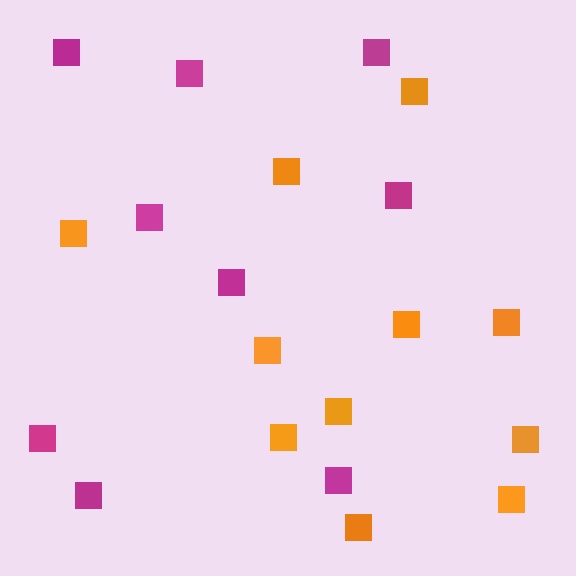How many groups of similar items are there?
There are 2 groups: one group of orange squares (11) and one group of magenta squares (9).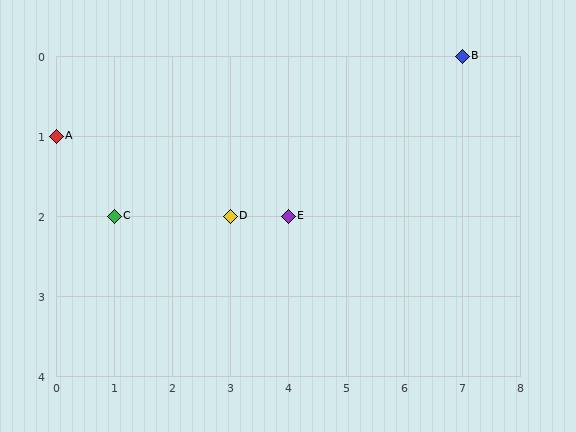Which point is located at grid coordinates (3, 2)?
Point D is at (3, 2).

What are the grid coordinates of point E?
Point E is at grid coordinates (4, 2).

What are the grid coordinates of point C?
Point C is at grid coordinates (1, 2).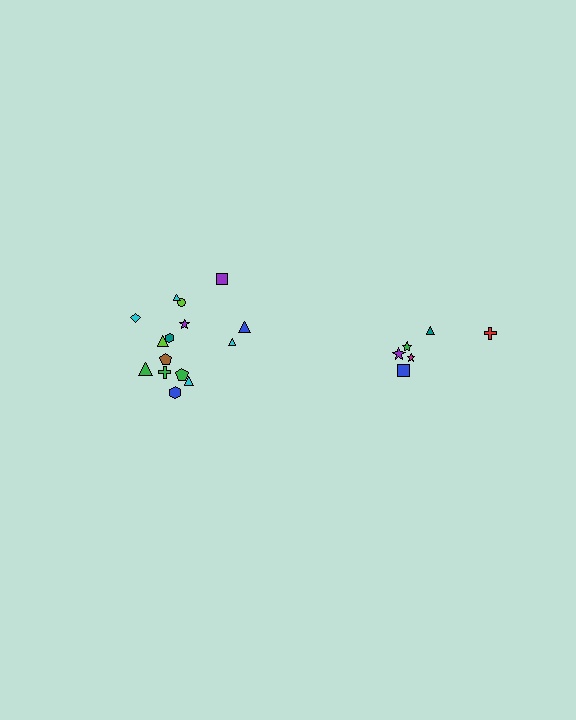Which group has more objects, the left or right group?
The left group.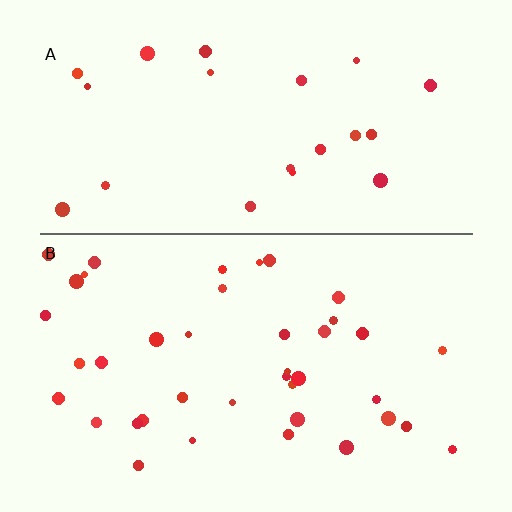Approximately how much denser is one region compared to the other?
Approximately 1.8× — region B over region A.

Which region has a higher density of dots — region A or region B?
B (the bottom).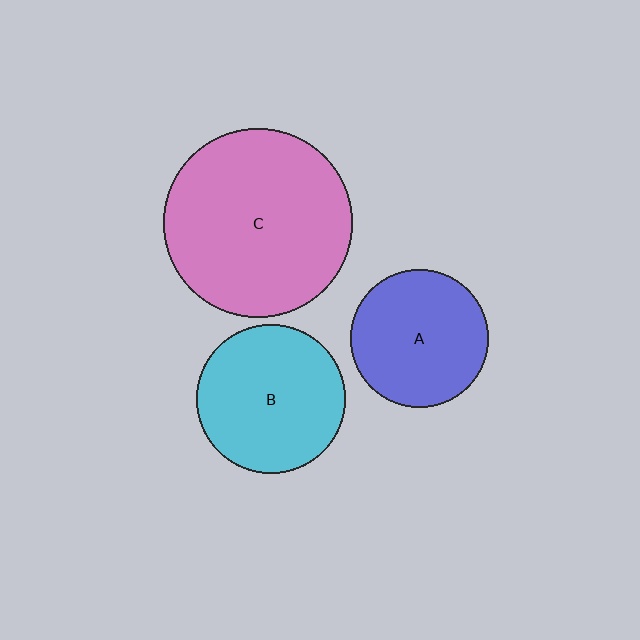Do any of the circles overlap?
No, none of the circles overlap.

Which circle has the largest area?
Circle C (pink).